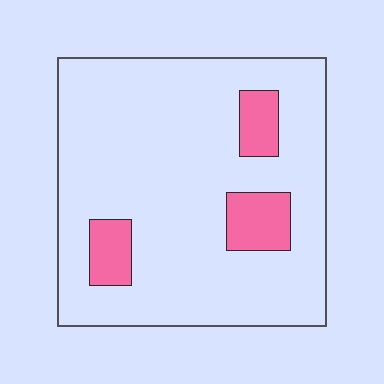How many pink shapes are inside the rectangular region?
3.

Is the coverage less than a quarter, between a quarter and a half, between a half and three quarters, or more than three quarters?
Less than a quarter.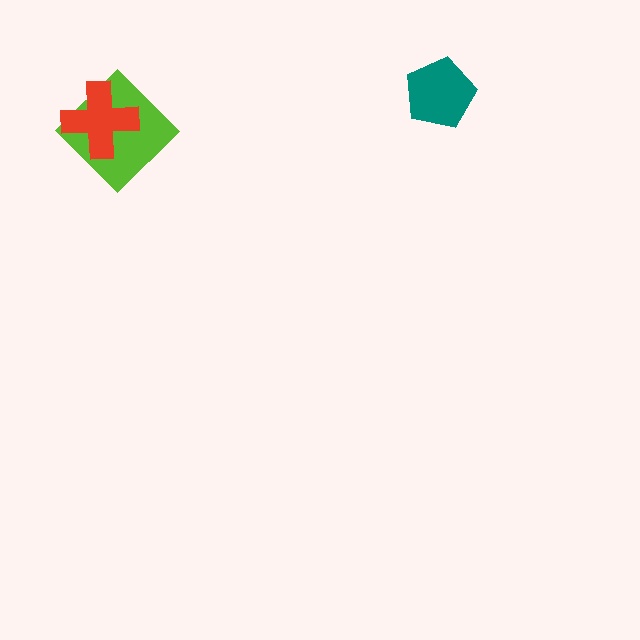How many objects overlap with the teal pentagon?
0 objects overlap with the teal pentagon.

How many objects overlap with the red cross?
1 object overlaps with the red cross.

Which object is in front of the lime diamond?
The red cross is in front of the lime diamond.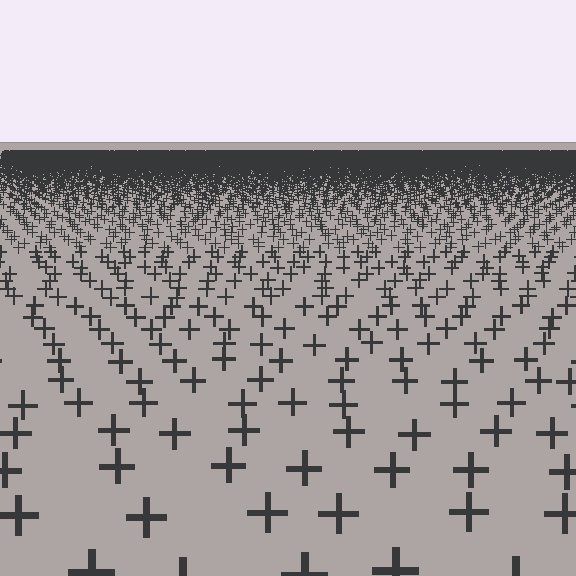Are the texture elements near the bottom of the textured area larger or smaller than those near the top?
Larger. Near the bottom, elements are closer to the viewer and appear at a bigger on-screen size.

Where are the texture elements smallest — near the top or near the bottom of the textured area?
Near the top.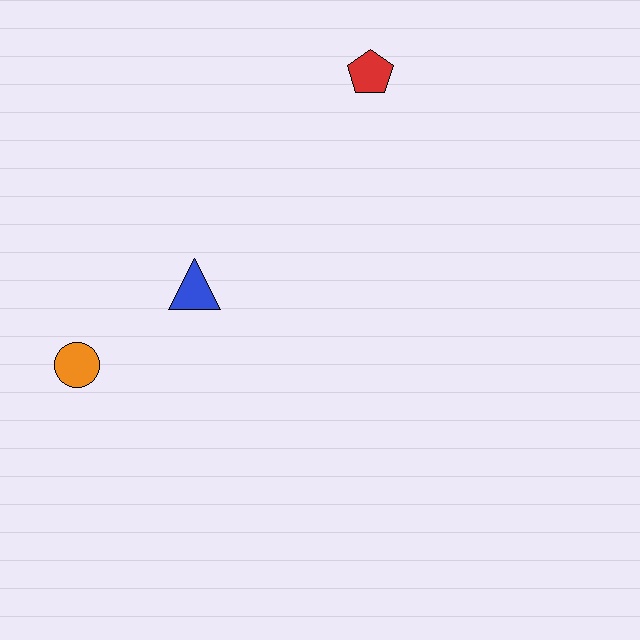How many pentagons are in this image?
There is 1 pentagon.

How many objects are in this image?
There are 3 objects.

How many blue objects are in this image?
There is 1 blue object.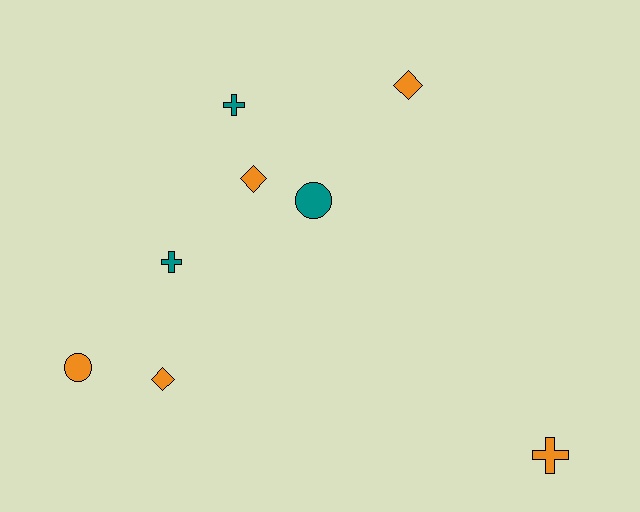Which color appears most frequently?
Orange, with 5 objects.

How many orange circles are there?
There is 1 orange circle.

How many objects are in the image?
There are 8 objects.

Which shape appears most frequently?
Cross, with 3 objects.